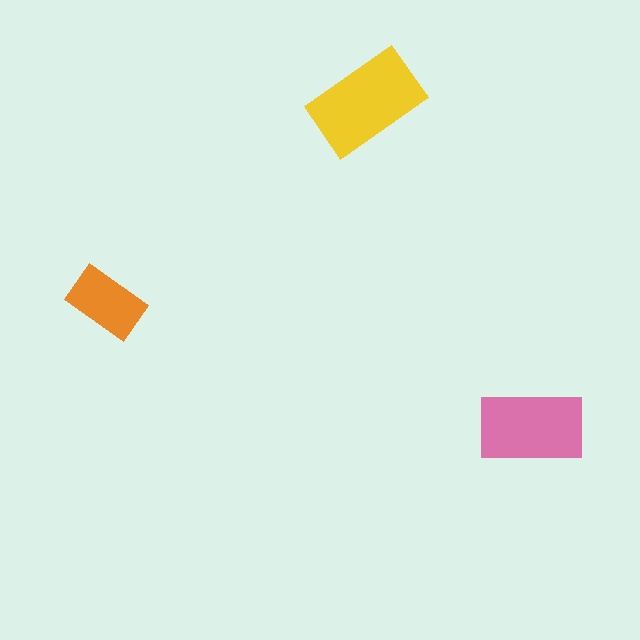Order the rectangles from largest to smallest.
the yellow one, the pink one, the orange one.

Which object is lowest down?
The pink rectangle is bottommost.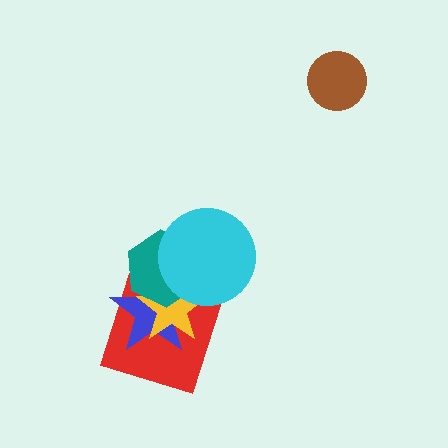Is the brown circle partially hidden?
No, no other shape covers it.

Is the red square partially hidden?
Yes, it is partially covered by another shape.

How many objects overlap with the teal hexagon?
4 objects overlap with the teal hexagon.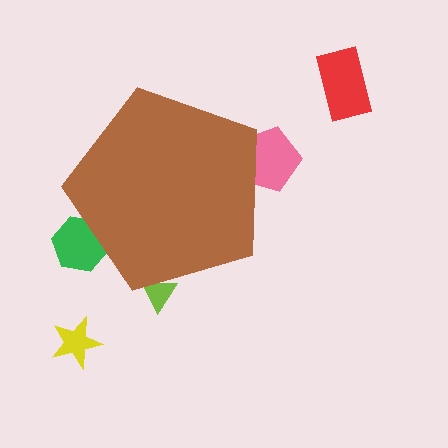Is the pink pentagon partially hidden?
Yes, the pink pentagon is partially hidden behind the brown pentagon.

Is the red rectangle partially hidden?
No, the red rectangle is fully visible.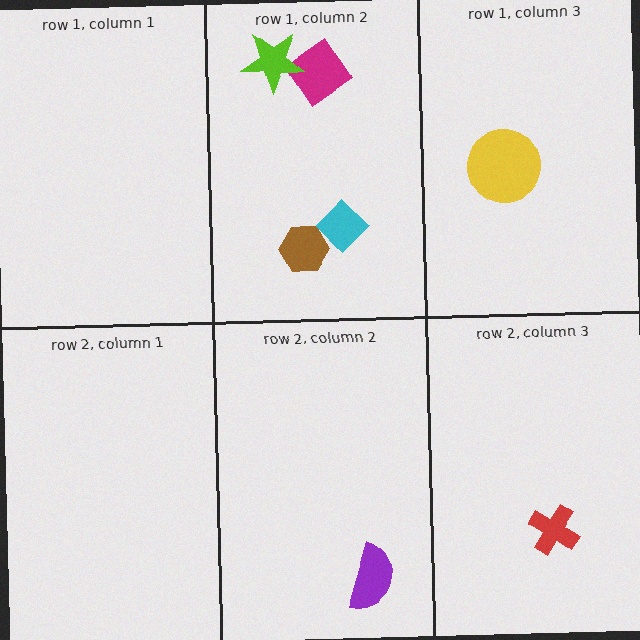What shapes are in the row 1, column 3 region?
The yellow circle.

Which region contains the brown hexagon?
The row 1, column 2 region.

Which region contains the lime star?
The row 1, column 2 region.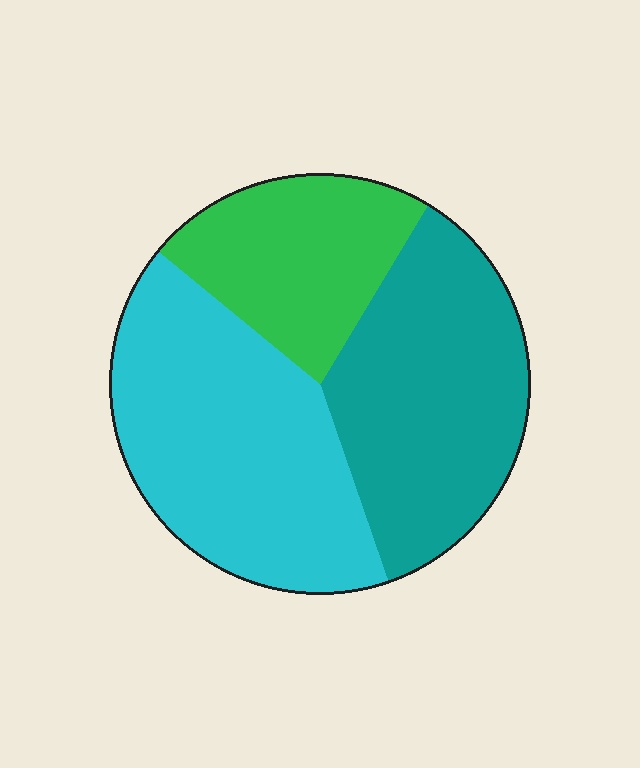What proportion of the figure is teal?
Teal covers 36% of the figure.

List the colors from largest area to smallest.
From largest to smallest: cyan, teal, green.